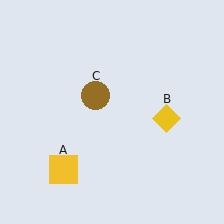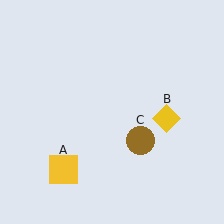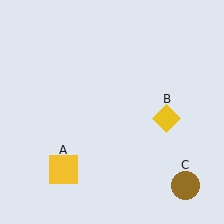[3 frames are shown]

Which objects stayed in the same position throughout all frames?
Yellow square (object A) and yellow diamond (object B) remained stationary.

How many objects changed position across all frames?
1 object changed position: brown circle (object C).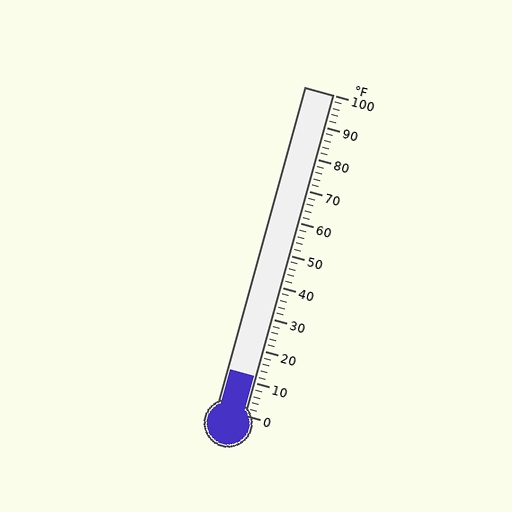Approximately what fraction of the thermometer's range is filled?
The thermometer is filled to approximately 10% of its range.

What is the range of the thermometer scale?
The thermometer scale ranges from 0°F to 100°F.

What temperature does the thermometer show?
The thermometer shows approximately 12°F.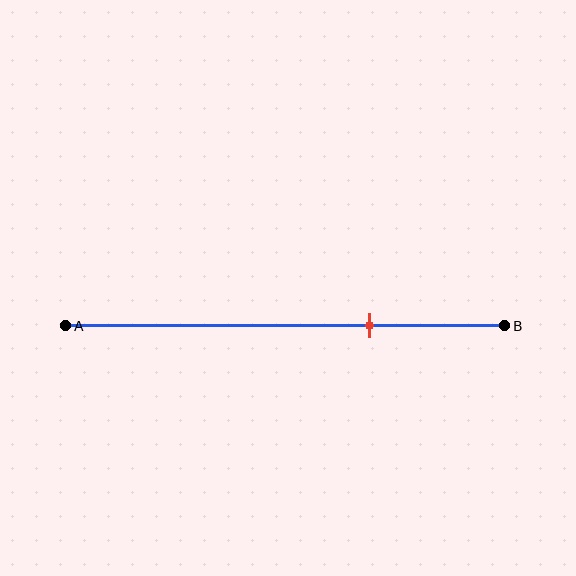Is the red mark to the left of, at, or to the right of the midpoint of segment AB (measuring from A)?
The red mark is to the right of the midpoint of segment AB.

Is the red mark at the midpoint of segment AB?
No, the mark is at about 70% from A, not at the 50% midpoint.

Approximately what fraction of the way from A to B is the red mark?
The red mark is approximately 70% of the way from A to B.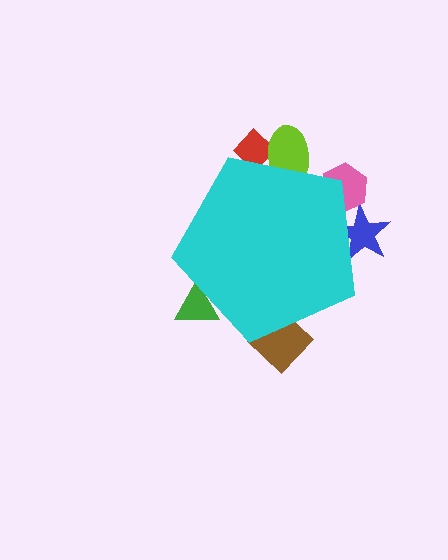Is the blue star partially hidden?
Yes, the blue star is partially hidden behind the cyan pentagon.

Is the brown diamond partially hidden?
Yes, the brown diamond is partially hidden behind the cyan pentagon.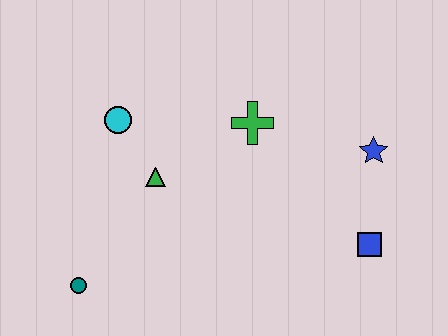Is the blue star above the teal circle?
Yes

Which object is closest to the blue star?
The blue square is closest to the blue star.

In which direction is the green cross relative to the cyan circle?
The green cross is to the right of the cyan circle.